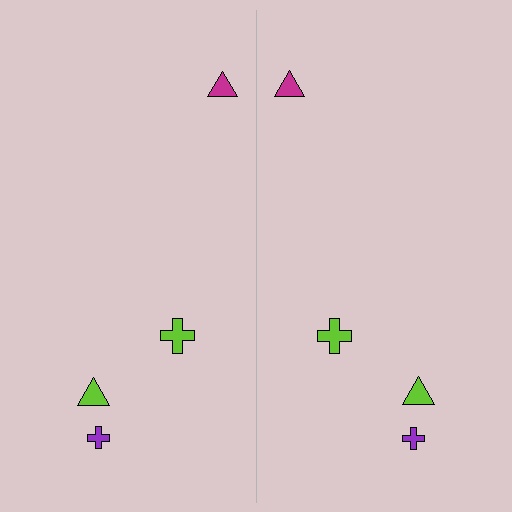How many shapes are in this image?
There are 8 shapes in this image.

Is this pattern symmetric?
Yes, this pattern has bilateral (reflection) symmetry.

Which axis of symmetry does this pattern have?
The pattern has a vertical axis of symmetry running through the center of the image.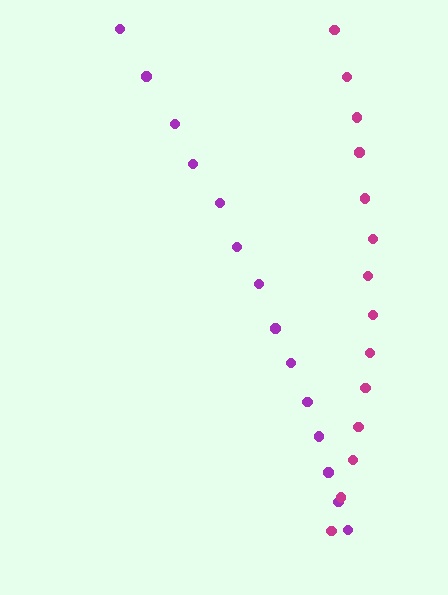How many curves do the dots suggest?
There are 2 distinct paths.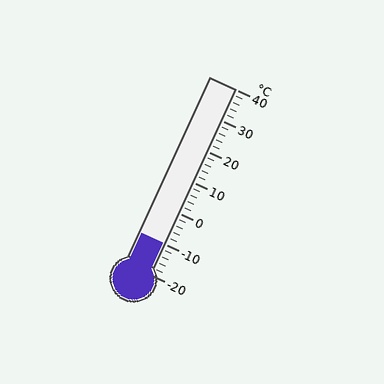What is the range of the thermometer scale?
The thermometer scale ranges from -20°C to 40°C.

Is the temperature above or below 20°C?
The temperature is below 20°C.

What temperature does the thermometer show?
The thermometer shows approximately -10°C.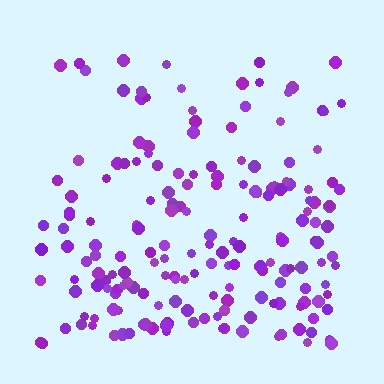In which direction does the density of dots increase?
From top to bottom, with the bottom side densest.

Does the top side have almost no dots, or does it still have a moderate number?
Still a moderate number, just noticeably fewer than the bottom.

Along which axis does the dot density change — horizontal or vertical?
Vertical.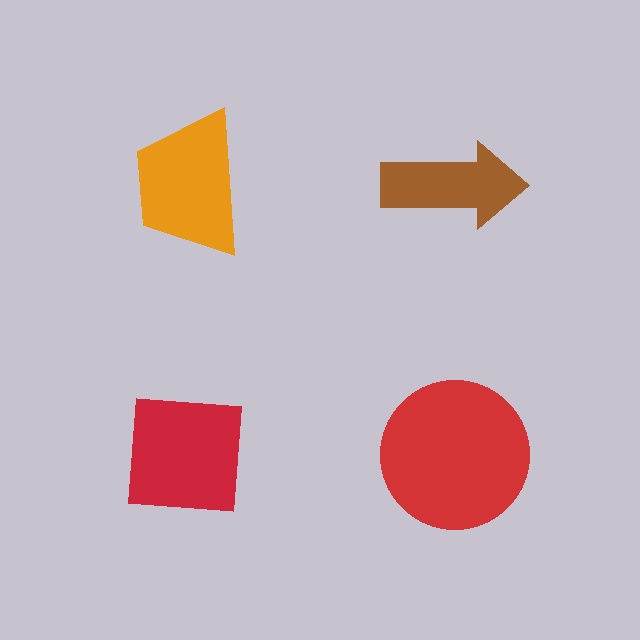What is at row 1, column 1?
An orange trapezoid.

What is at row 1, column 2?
A brown arrow.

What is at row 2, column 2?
A red circle.